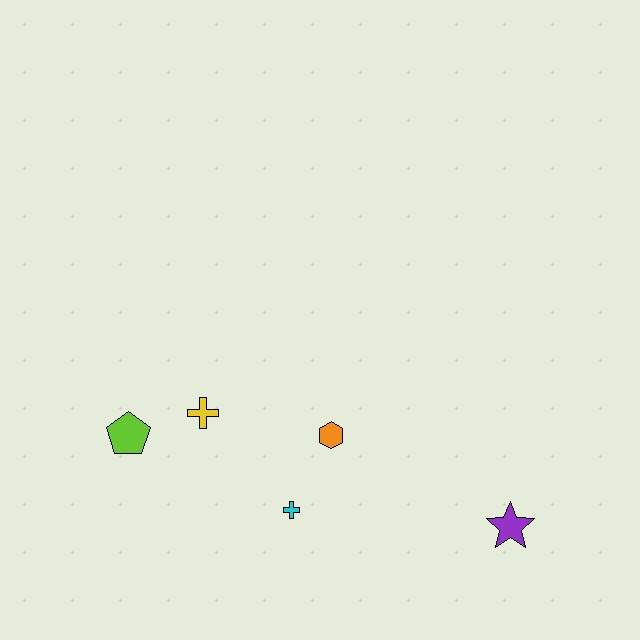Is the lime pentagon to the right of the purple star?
No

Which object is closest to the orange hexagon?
The cyan cross is closest to the orange hexagon.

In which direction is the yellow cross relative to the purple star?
The yellow cross is to the left of the purple star.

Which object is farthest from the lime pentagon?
The purple star is farthest from the lime pentagon.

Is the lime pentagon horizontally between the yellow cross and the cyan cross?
No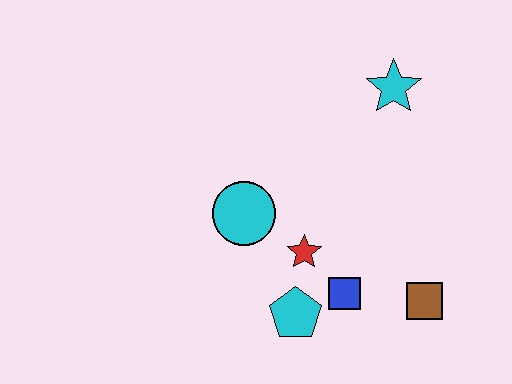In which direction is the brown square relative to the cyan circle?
The brown square is to the right of the cyan circle.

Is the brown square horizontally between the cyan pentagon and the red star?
No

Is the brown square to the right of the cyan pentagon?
Yes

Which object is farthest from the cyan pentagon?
The cyan star is farthest from the cyan pentagon.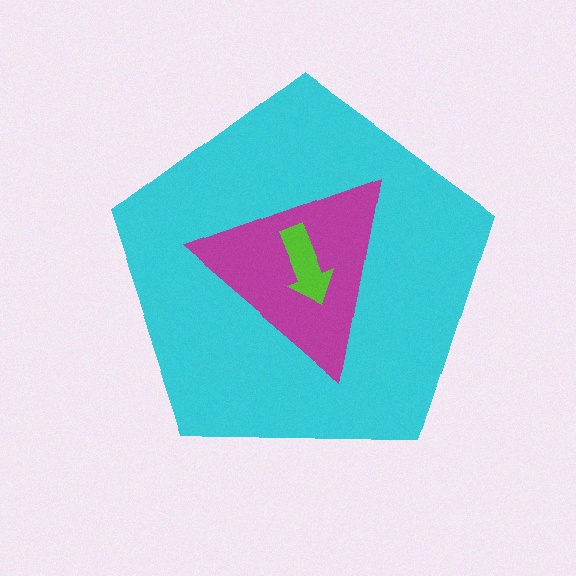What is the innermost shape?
The lime arrow.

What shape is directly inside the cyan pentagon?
The magenta triangle.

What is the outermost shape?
The cyan pentagon.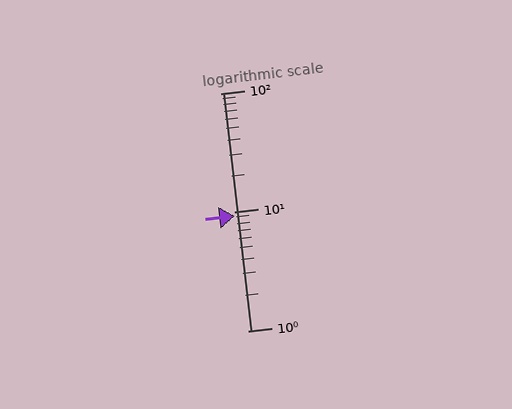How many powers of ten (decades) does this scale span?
The scale spans 2 decades, from 1 to 100.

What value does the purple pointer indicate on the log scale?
The pointer indicates approximately 9.2.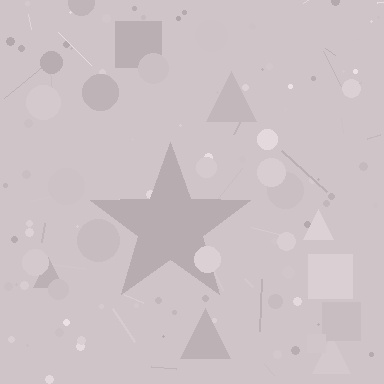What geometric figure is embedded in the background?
A star is embedded in the background.